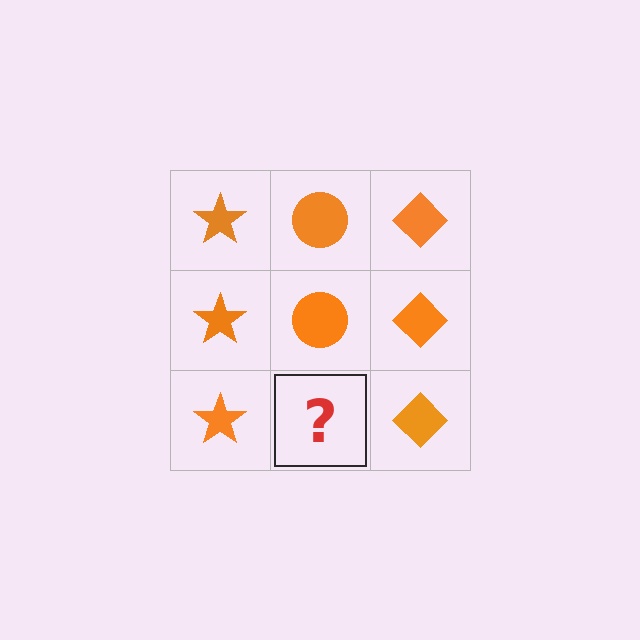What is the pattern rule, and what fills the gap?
The rule is that each column has a consistent shape. The gap should be filled with an orange circle.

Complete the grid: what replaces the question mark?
The question mark should be replaced with an orange circle.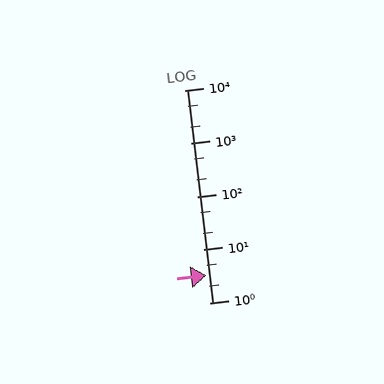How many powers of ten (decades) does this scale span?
The scale spans 4 decades, from 1 to 10000.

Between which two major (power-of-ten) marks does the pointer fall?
The pointer is between 1 and 10.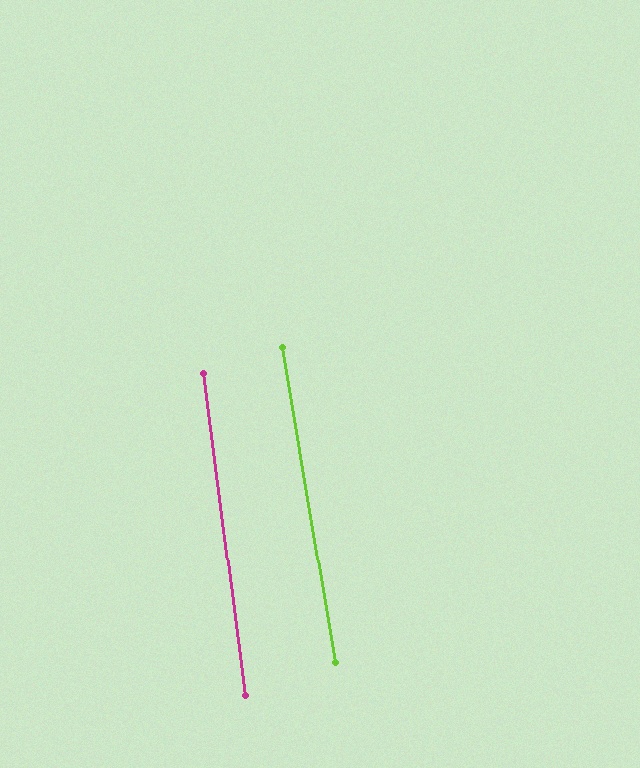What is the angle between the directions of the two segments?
Approximately 2 degrees.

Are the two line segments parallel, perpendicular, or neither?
Parallel — their directions differ by only 1.9°.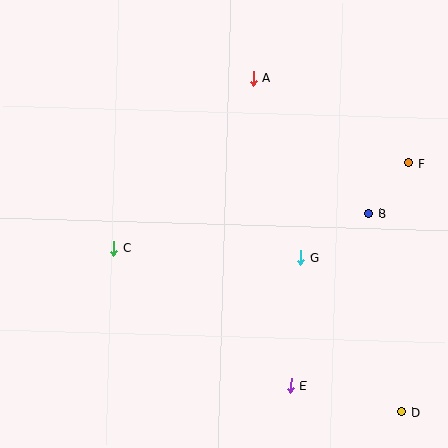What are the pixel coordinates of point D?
Point D is at (401, 412).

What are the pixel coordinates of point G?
Point G is at (301, 257).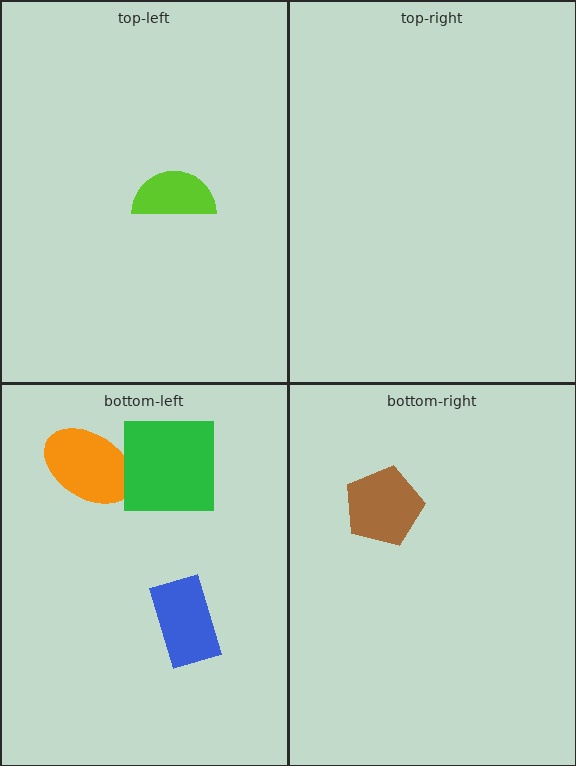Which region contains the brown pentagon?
The bottom-right region.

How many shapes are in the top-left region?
1.